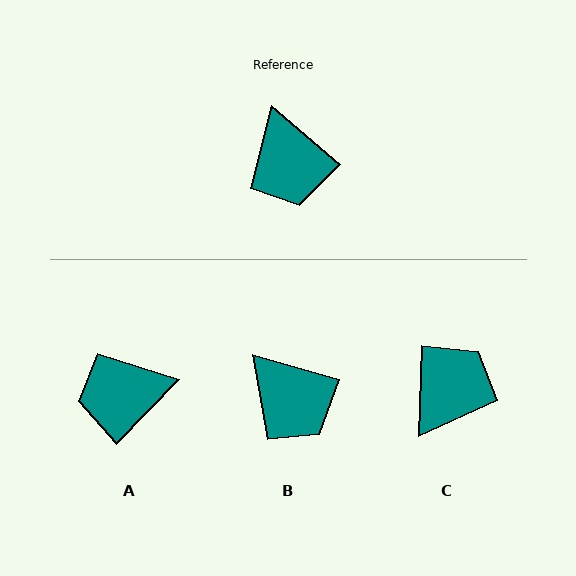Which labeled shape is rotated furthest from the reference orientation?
C, about 129 degrees away.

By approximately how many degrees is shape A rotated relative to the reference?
Approximately 93 degrees clockwise.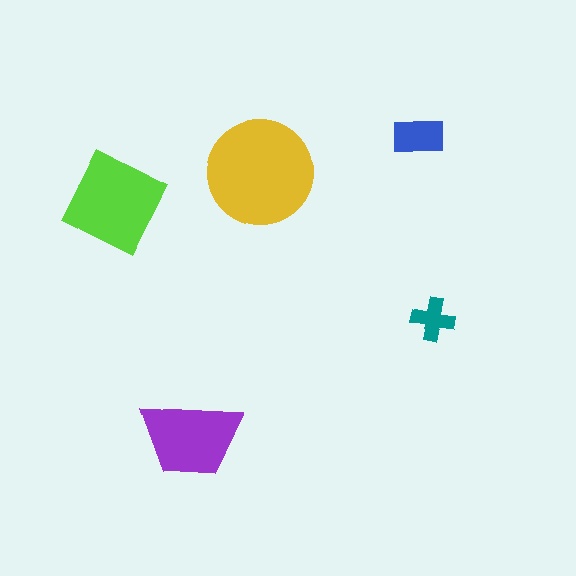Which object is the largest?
The yellow circle.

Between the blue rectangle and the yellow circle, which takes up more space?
The yellow circle.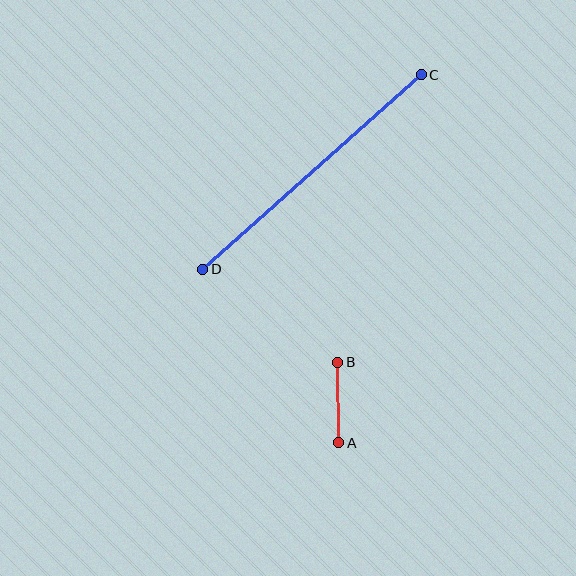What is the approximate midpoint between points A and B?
The midpoint is at approximately (338, 403) pixels.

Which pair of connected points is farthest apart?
Points C and D are farthest apart.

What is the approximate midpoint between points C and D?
The midpoint is at approximately (312, 172) pixels.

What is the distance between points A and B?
The distance is approximately 81 pixels.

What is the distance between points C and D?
The distance is approximately 293 pixels.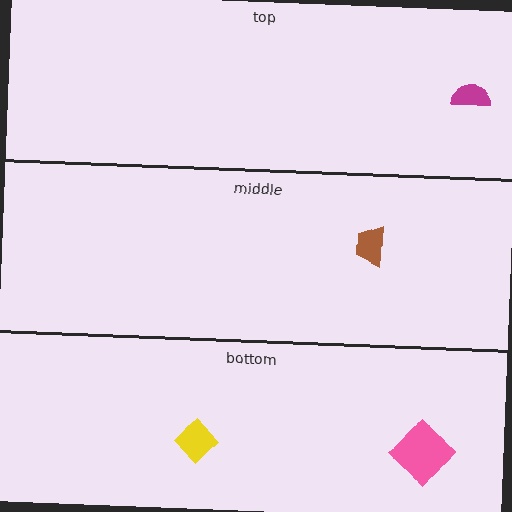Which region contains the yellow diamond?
The bottom region.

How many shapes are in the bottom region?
2.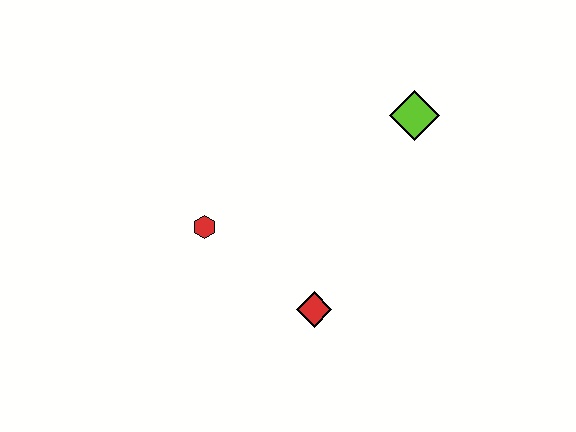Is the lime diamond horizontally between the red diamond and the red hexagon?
No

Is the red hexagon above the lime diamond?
No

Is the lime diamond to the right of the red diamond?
Yes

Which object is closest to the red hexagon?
The red diamond is closest to the red hexagon.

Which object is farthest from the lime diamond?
The red hexagon is farthest from the lime diamond.